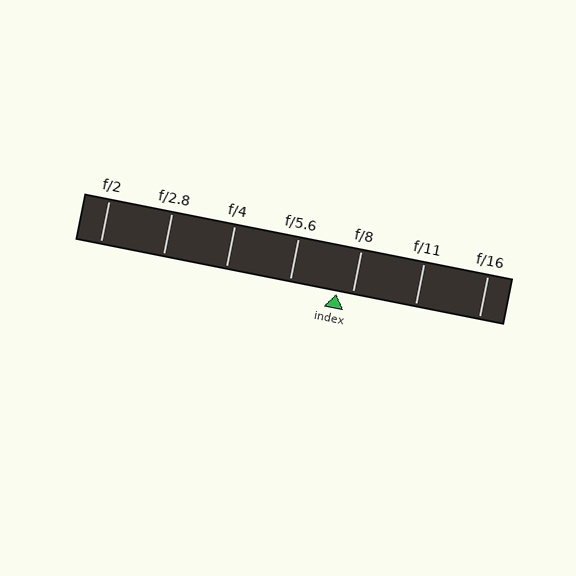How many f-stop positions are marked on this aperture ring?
There are 7 f-stop positions marked.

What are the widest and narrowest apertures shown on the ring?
The widest aperture shown is f/2 and the narrowest is f/16.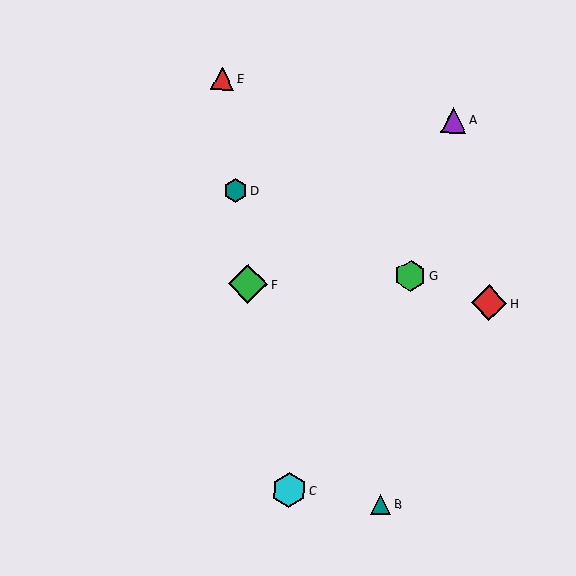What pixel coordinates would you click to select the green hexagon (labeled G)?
Click at (410, 276) to select the green hexagon G.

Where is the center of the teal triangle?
The center of the teal triangle is at (381, 504).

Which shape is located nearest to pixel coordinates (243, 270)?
The green diamond (labeled F) at (248, 284) is nearest to that location.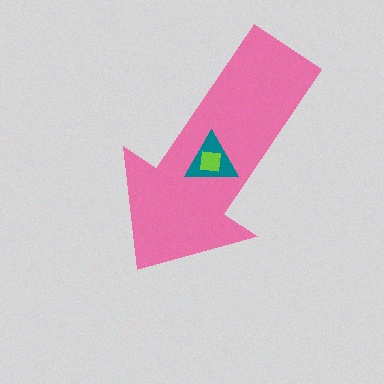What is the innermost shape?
The lime square.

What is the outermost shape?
The pink arrow.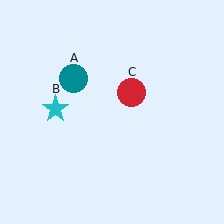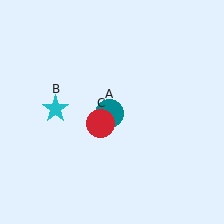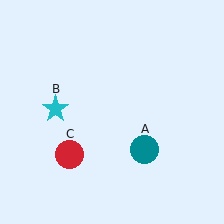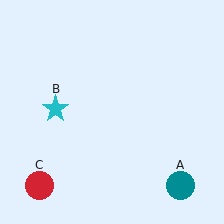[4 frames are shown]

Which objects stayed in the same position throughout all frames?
Cyan star (object B) remained stationary.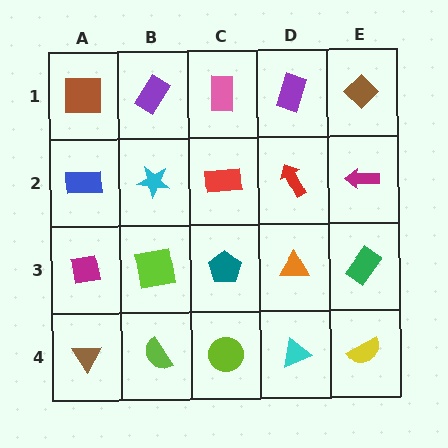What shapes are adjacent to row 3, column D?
A red arrow (row 2, column D), a cyan triangle (row 4, column D), a teal pentagon (row 3, column C), a green rectangle (row 3, column E).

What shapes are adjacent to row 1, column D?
A red arrow (row 2, column D), a pink rectangle (row 1, column C), a brown diamond (row 1, column E).